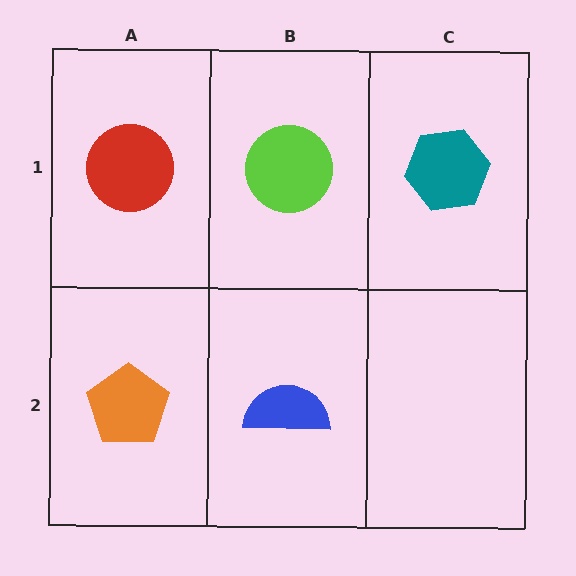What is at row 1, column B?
A lime circle.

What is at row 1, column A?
A red circle.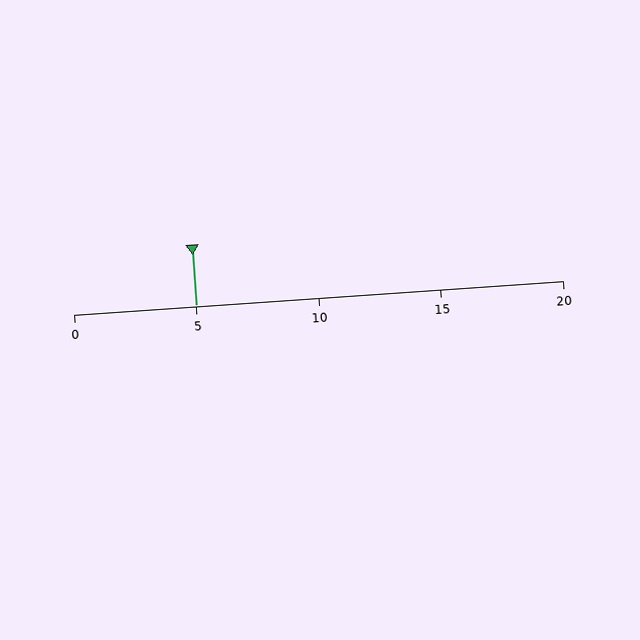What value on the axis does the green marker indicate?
The marker indicates approximately 5.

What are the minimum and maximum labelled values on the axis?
The axis runs from 0 to 20.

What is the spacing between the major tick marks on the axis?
The major ticks are spaced 5 apart.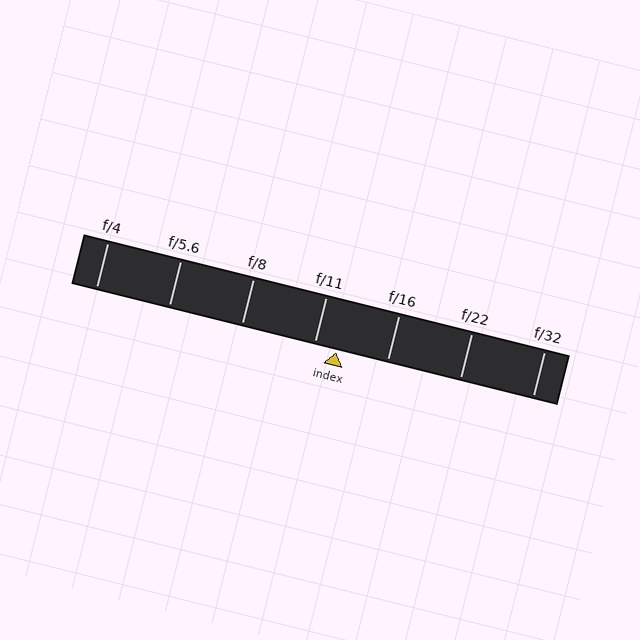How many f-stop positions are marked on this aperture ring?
There are 7 f-stop positions marked.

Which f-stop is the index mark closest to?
The index mark is closest to f/11.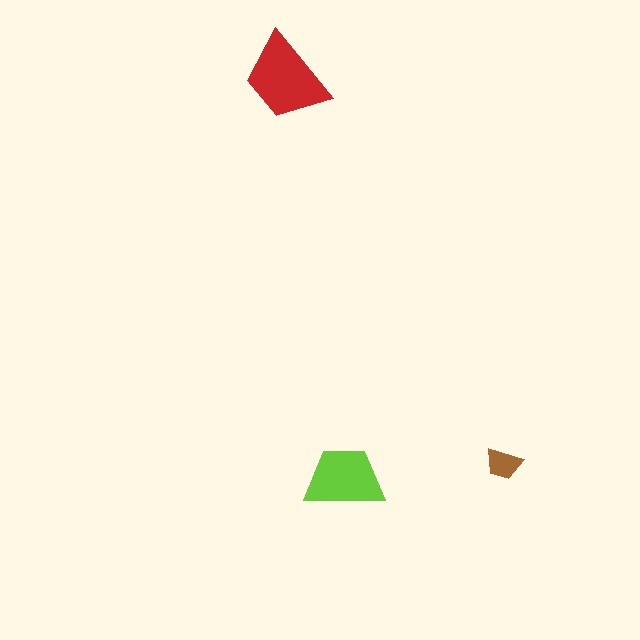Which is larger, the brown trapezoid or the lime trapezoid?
The lime one.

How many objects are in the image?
There are 3 objects in the image.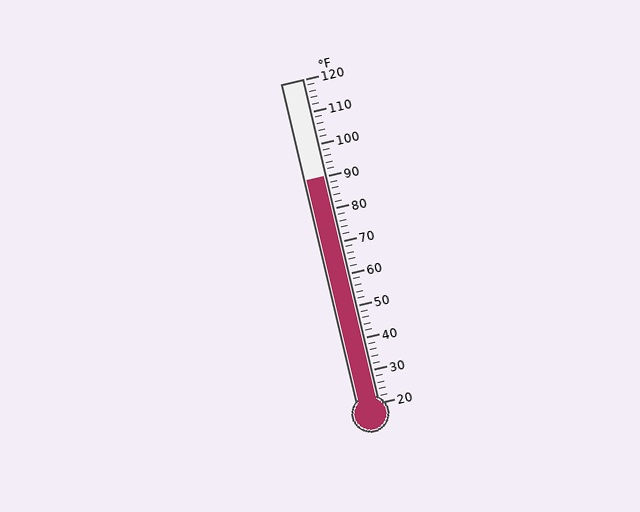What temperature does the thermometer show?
The thermometer shows approximately 90°F.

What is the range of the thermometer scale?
The thermometer scale ranges from 20°F to 120°F.